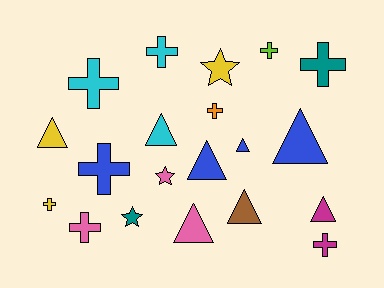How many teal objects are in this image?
There are 2 teal objects.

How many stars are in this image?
There are 3 stars.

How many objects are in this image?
There are 20 objects.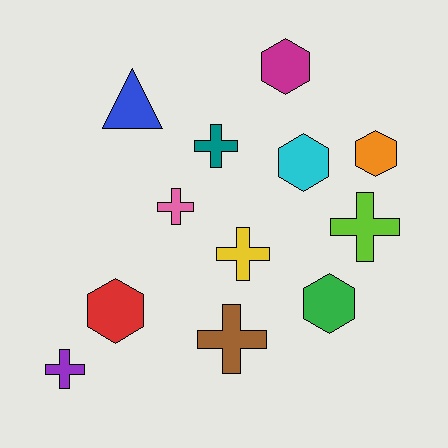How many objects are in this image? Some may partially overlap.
There are 12 objects.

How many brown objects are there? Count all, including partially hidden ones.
There is 1 brown object.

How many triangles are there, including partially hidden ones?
There is 1 triangle.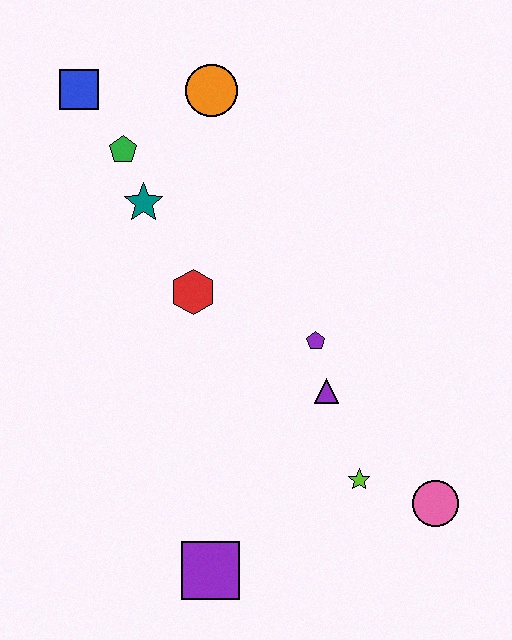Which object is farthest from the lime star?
The blue square is farthest from the lime star.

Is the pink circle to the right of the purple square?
Yes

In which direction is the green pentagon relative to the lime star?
The green pentagon is above the lime star.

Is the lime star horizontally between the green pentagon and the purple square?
No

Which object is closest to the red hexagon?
The teal star is closest to the red hexagon.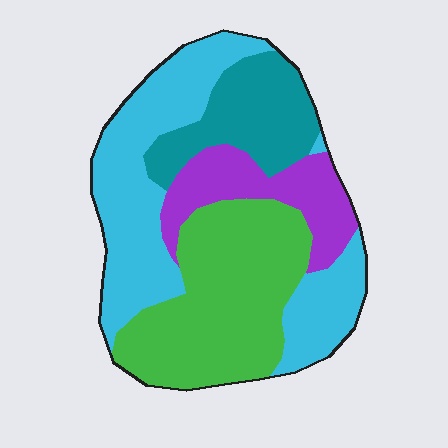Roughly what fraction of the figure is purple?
Purple covers about 15% of the figure.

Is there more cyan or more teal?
Cyan.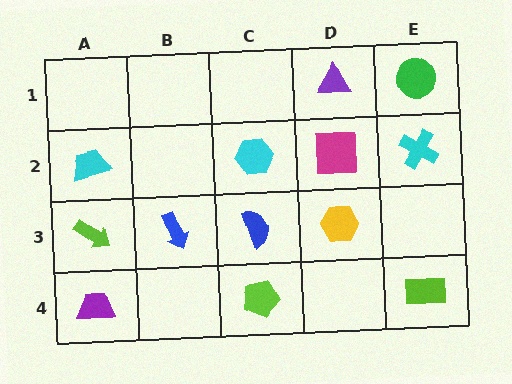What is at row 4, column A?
A purple trapezoid.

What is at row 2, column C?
A cyan hexagon.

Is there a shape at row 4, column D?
No, that cell is empty.